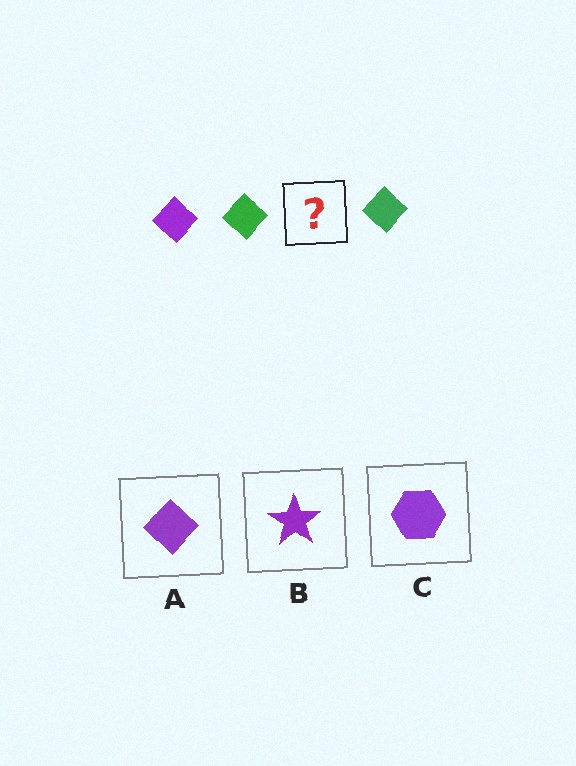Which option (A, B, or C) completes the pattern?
A.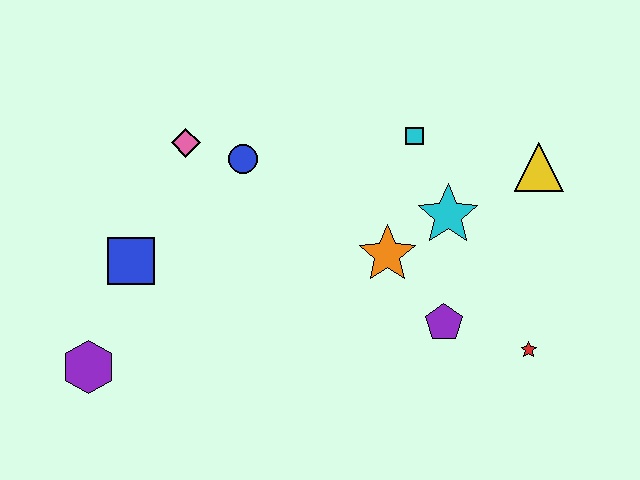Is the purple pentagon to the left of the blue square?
No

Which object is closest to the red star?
The purple pentagon is closest to the red star.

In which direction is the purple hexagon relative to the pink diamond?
The purple hexagon is below the pink diamond.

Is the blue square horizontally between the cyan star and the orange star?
No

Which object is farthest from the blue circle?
The red star is farthest from the blue circle.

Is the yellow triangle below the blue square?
No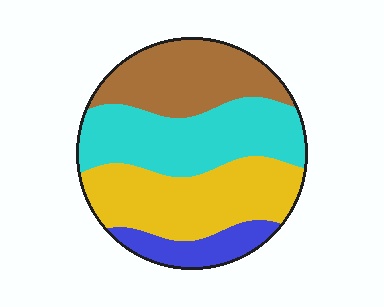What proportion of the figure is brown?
Brown covers roughly 25% of the figure.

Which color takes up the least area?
Blue, at roughly 10%.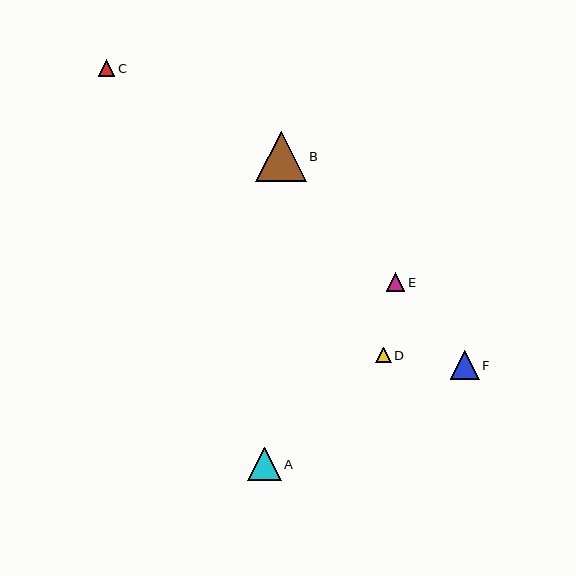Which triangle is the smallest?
Triangle D is the smallest with a size of approximately 15 pixels.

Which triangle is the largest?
Triangle B is the largest with a size of approximately 50 pixels.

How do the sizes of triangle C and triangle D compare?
Triangle C and triangle D are approximately the same size.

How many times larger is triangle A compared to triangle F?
Triangle A is approximately 1.2 times the size of triangle F.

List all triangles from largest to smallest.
From largest to smallest: B, A, F, E, C, D.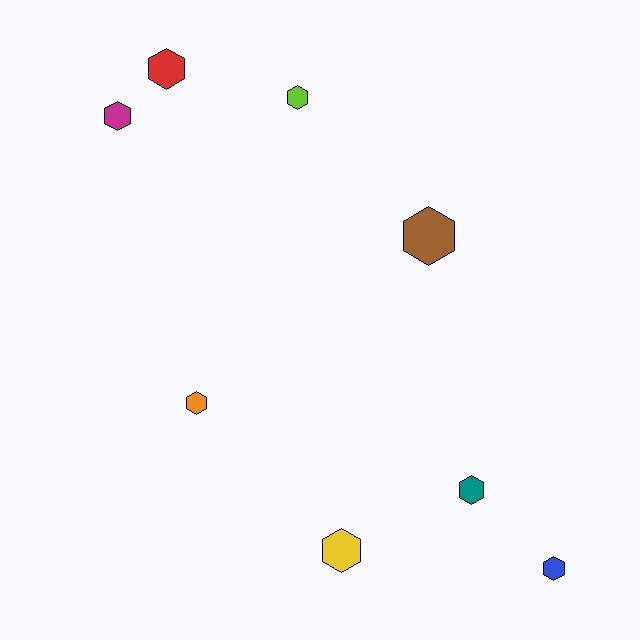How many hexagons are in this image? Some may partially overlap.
There are 8 hexagons.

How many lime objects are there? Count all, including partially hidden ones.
There is 1 lime object.